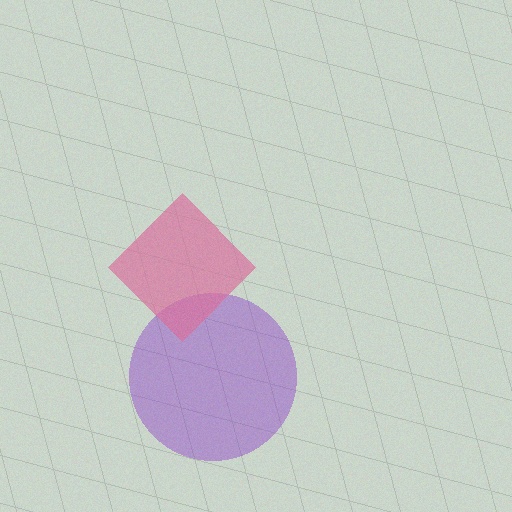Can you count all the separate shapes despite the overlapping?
Yes, there are 2 separate shapes.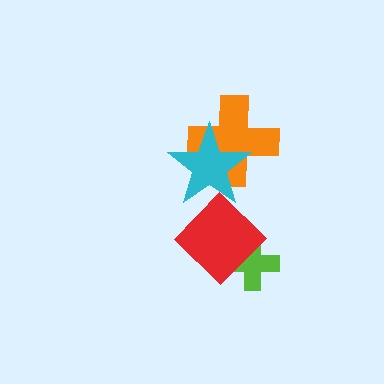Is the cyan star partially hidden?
No, no other shape covers it.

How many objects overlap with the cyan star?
2 objects overlap with the cyan star.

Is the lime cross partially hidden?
Yes, it is partially covered by another shape.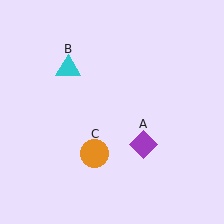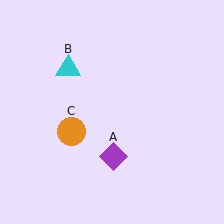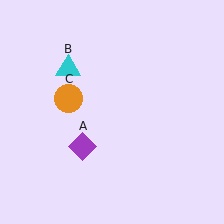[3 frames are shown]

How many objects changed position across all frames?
2 objects changed position: purple diamond (object A), orange circle (object C).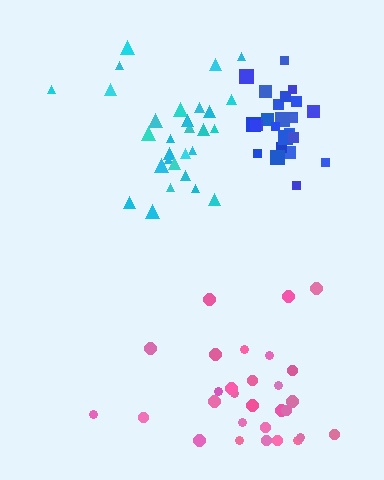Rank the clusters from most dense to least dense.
blue, cyan, pink.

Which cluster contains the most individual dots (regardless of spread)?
Cyan (31).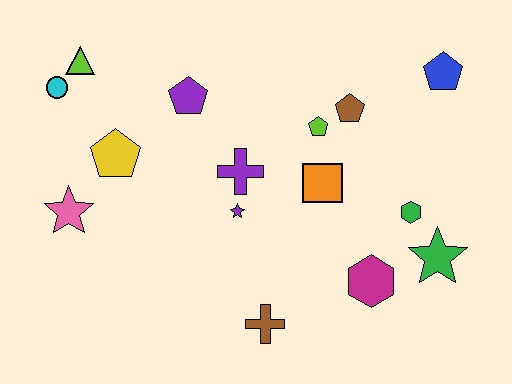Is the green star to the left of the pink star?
No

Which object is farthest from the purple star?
The blue pentagon is farthest from the purple star.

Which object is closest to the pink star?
The yellow pentagon is closest to the pink star.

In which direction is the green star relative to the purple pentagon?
The green star is to the right of the purple pentagon.